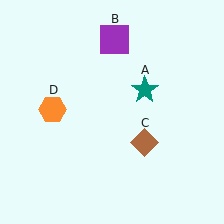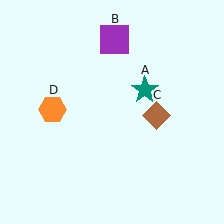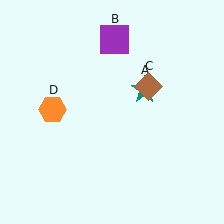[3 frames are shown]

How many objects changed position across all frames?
1 object changed position: brown diamond (object C).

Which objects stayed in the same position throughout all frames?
Teal star (object A) and purple square (object B) and orange hexagon (object D) remained stationary.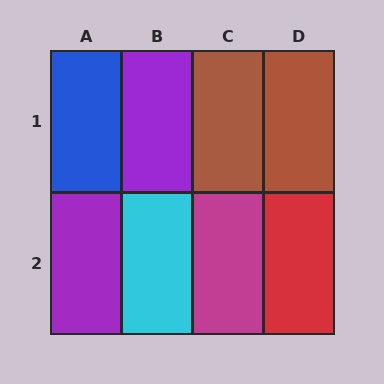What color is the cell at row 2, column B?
Cyan.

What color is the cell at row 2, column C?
Magenta.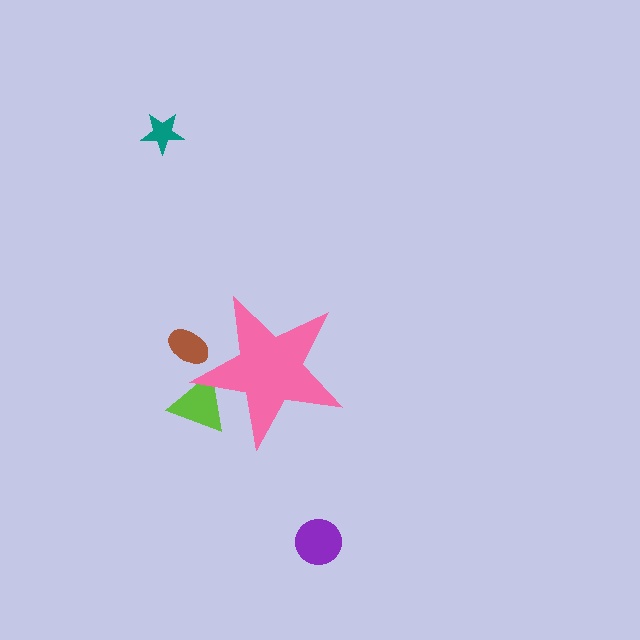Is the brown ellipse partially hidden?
Yes, the brown ellipse is partially hidden behind the pink star.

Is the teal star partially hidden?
No, the teal star is fully visible.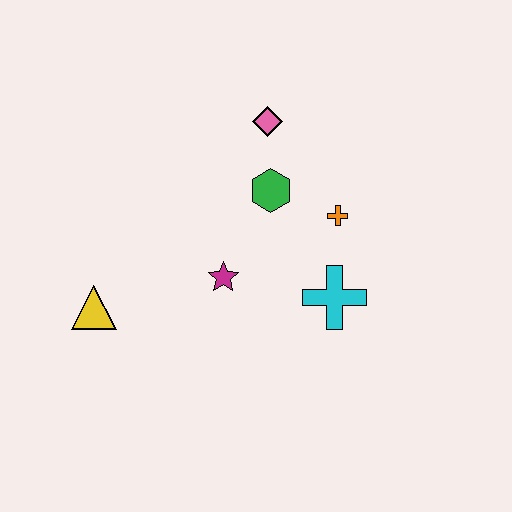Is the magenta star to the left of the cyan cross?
Yes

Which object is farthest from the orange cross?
The yellow triangle is farthest from the orange cross.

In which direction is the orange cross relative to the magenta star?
The orange cross is to the right of the magenta star.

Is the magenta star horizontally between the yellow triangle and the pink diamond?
Yes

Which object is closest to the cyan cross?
The orange cross is closest to the cyan cross.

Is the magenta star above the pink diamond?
No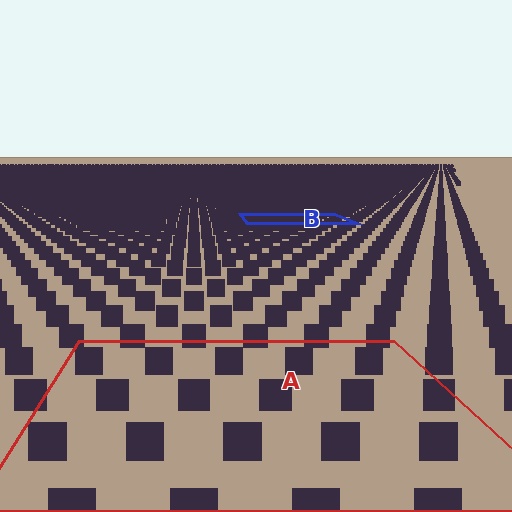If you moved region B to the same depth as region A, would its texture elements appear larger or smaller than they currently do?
They would appear larger. At a closer depth, the same texture elements are projected at a bigger on-screen size.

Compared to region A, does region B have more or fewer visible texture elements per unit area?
Region B has more texture elements per unit area — they are packed more densely because it is farther away.